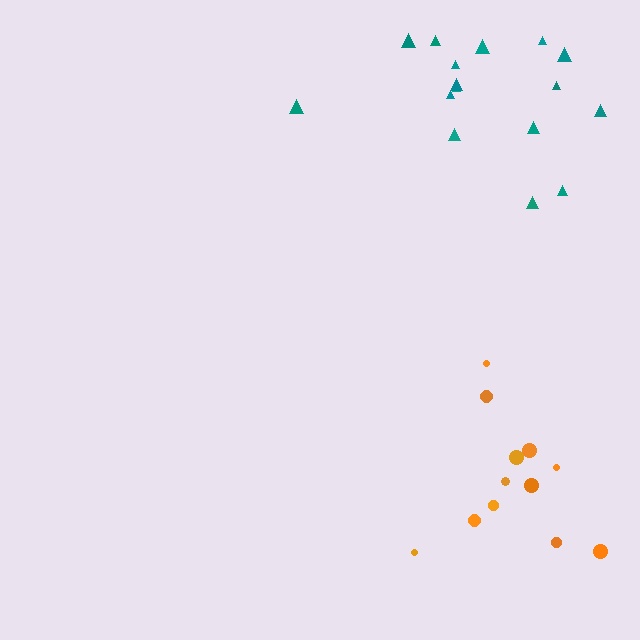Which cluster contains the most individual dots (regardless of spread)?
Teal (16).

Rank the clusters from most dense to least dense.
teal, orange.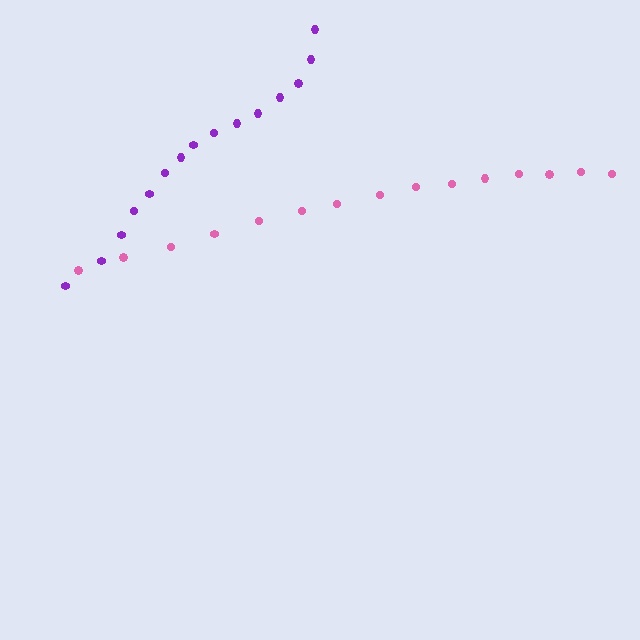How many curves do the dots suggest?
There are 2 distinct paths.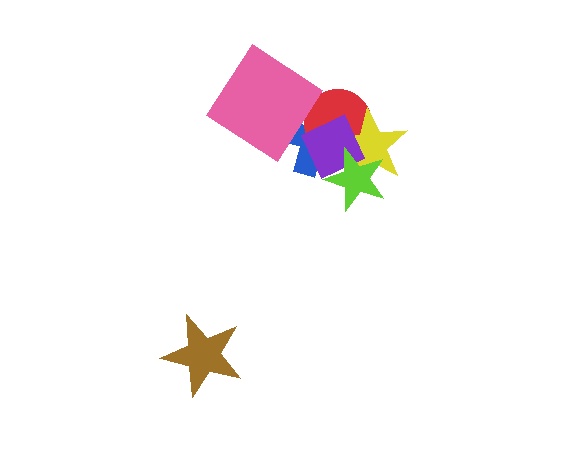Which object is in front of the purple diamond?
The lime star is in front of the purple diamond.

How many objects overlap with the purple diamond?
4 objects overlap with the purple diamond.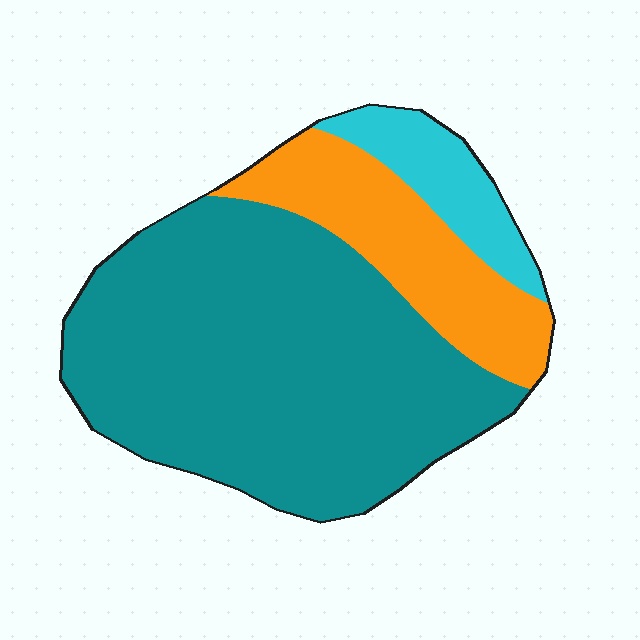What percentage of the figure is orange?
Orange takes up about one fifth (1/5) of the figure.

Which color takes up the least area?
Cyan, at roughly 10%.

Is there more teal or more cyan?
Teal.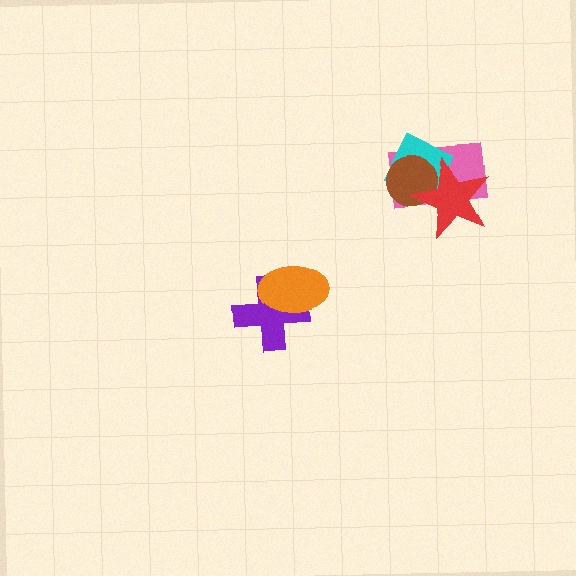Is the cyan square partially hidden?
Yes, it is partially covered by another shape.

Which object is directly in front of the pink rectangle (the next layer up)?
The cyan square is directly in front of the pink rectangle.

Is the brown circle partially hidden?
Yes, it is partially covered by another shape.